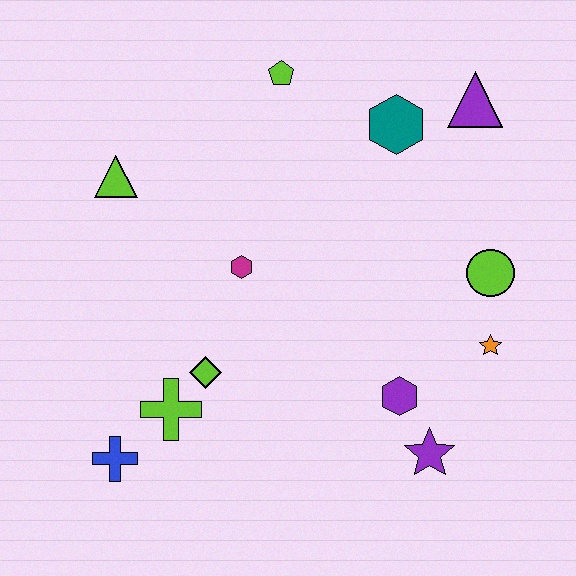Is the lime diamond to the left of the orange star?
Yes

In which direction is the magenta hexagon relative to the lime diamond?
The magenta hexagon is above the lime diamond.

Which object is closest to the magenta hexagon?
The lime diamond is closest to the magenta hexagon.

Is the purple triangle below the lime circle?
No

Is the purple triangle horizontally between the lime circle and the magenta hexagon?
Yes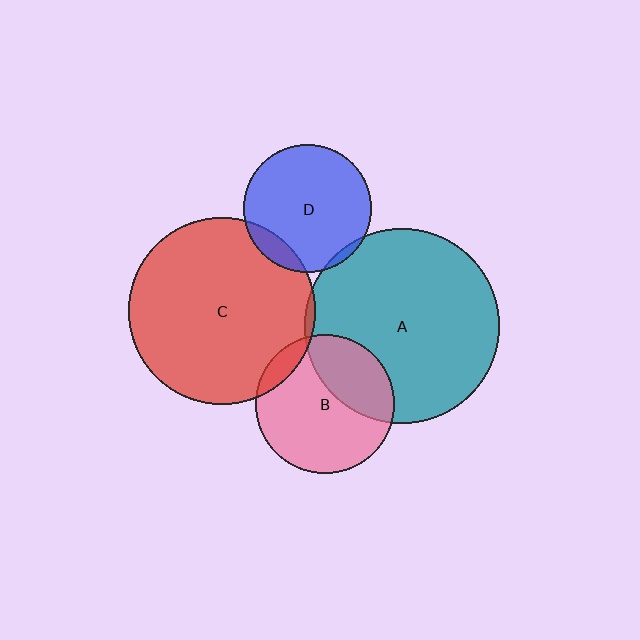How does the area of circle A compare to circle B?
Approximately 2.0 times.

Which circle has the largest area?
Circle A (teal).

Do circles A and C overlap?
Yes.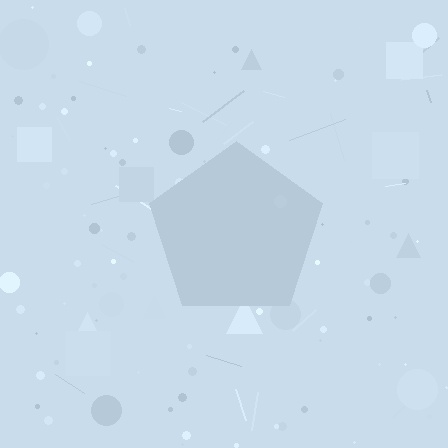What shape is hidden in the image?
A pentagon is hidden in the image.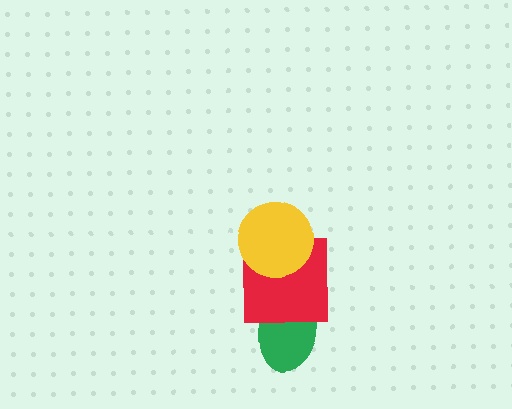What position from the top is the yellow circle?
The yellow circle is 1st from the top.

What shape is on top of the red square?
The yellow circle is on top of the red square.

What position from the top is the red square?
The red square is 2nd from the top.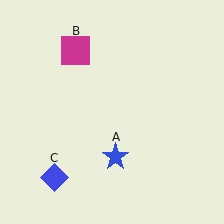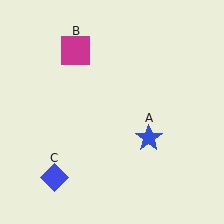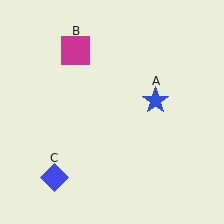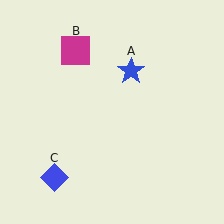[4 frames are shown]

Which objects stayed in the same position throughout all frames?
Magenta square (object B) and blue diamond (object C) remained stationary.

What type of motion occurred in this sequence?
The blue star (object A) rotated counterclockwise around the center of the scene.